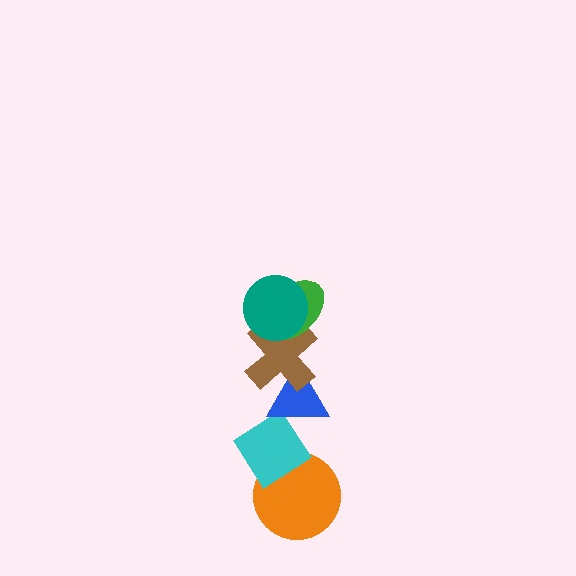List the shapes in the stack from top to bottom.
From top to bottom: the teal circle, the green ellipse, the brown cross, the blue triangle, the cyan diamond, the orange circle.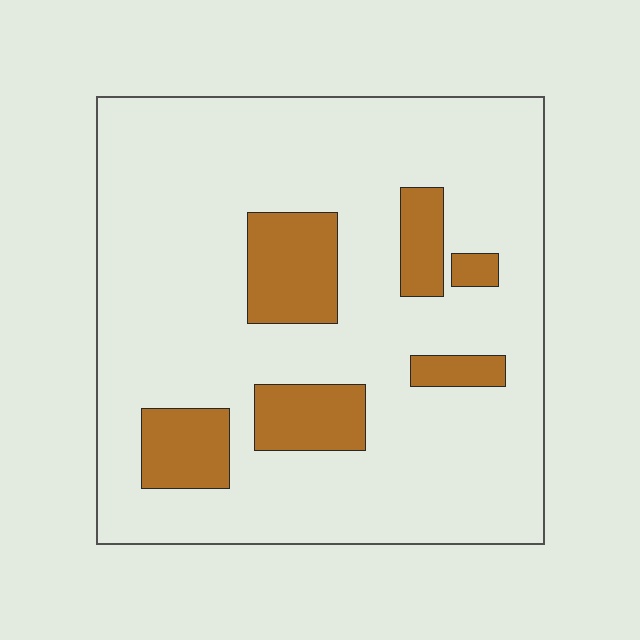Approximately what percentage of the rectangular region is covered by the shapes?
Approximately 15%.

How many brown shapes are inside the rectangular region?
6.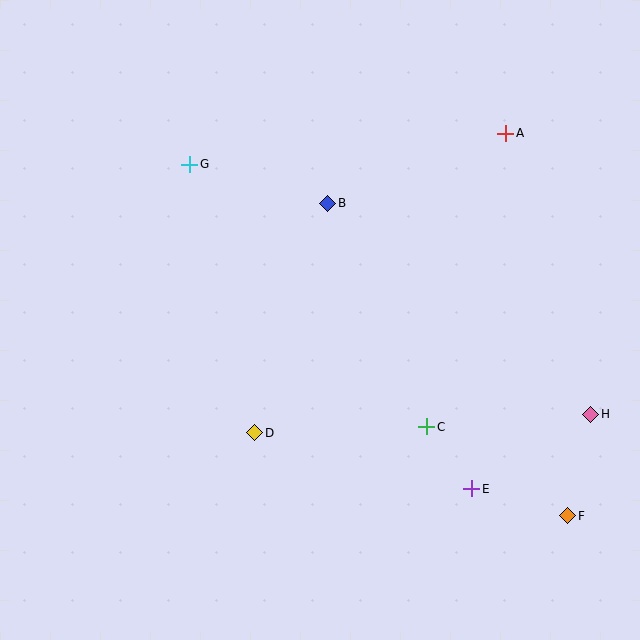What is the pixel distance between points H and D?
The distance between H and D is 337 pixels.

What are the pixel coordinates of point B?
Point B is at (328, 203).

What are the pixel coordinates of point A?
Point A is at (506, 133).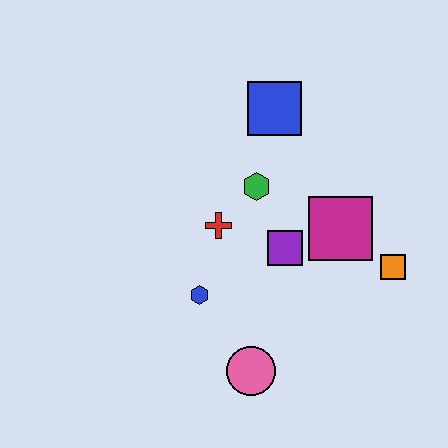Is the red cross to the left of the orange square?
Yes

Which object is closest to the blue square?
The green hexagon is closest to the blue square.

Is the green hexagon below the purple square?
No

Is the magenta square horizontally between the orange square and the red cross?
Yes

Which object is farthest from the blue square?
The pink circle is farthest from the blue square.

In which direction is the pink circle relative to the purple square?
The pink circle is below the purple square.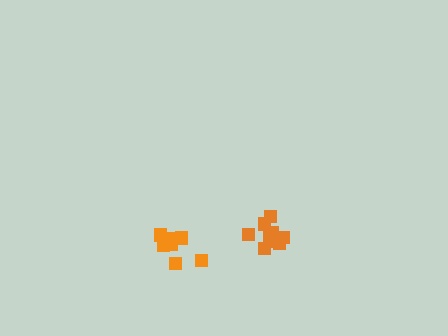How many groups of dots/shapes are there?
There are 2 groups.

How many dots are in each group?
Group 1: 9 dots, Group 2: 11 dots (20 total).